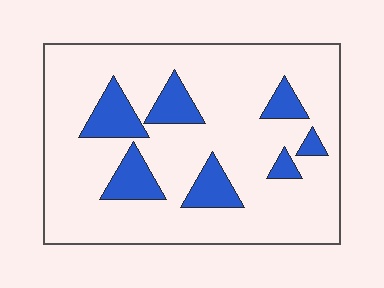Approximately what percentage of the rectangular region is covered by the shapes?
Approximately 15%.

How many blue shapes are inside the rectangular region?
7.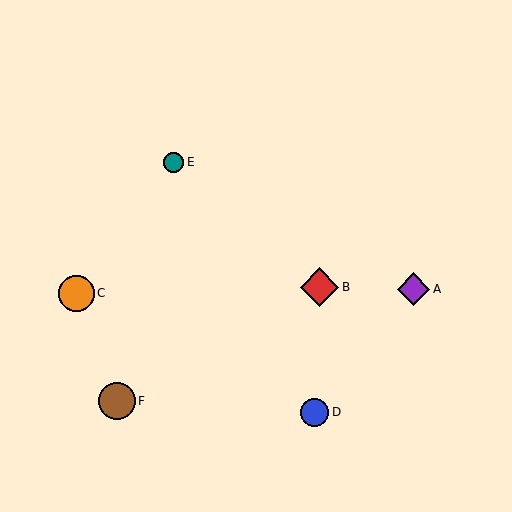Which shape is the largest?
The red diamond (labeled B) is the largest.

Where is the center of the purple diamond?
The center of the purple diamond is at (414, 289).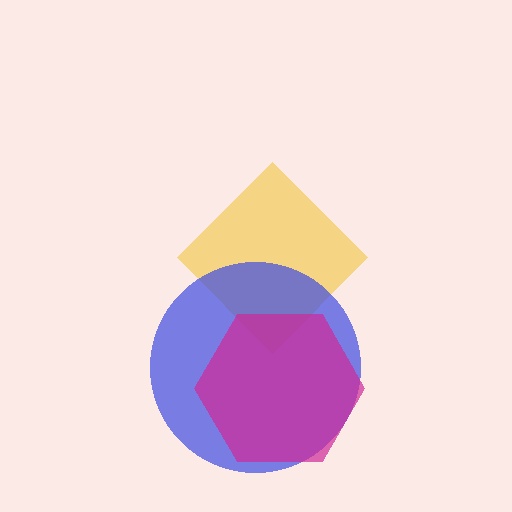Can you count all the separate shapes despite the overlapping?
Yes, there are 3 separate shapes.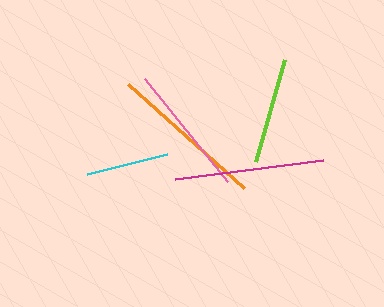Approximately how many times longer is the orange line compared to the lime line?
The orange line is approximately 1.5 times the length of the lime line.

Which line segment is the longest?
The orange line is the longest at approximately 156 pixels.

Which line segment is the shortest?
The cyan line is the shortest at approximately 82 pixels.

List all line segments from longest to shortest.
From longest to shortest: orange, magenta, pink, lime, cyan.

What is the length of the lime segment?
The lime segment is approximately 106 pixels long.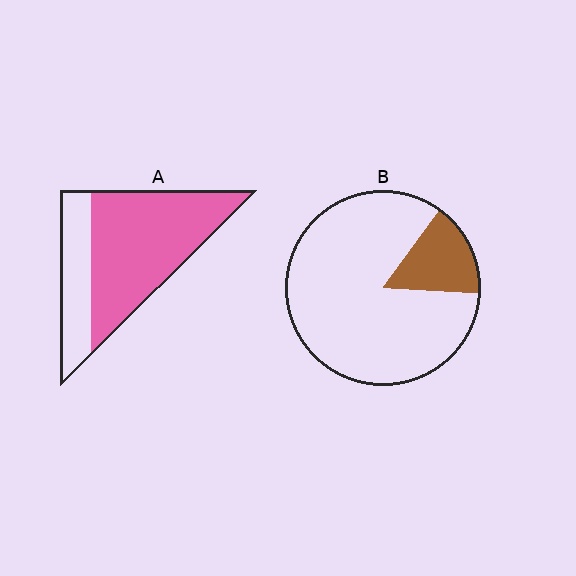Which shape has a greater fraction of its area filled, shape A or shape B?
Shape A.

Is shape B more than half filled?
No.